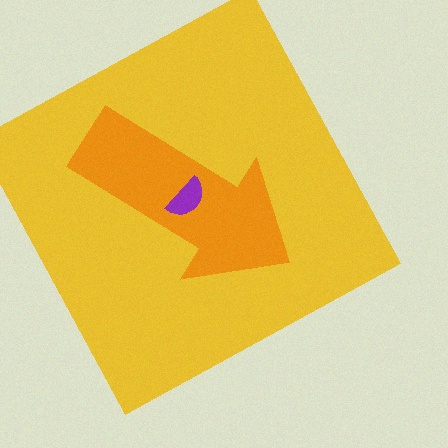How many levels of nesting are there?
3.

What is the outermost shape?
The yellow square.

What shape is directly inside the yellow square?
The orange arrow.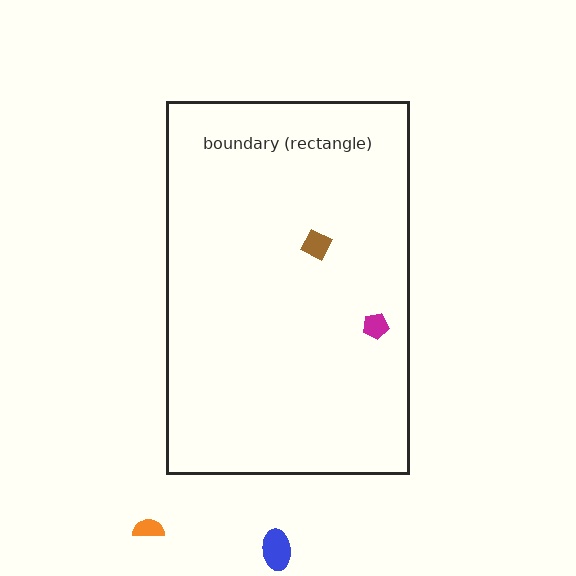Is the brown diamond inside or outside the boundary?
Inside.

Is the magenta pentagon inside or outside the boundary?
Inside.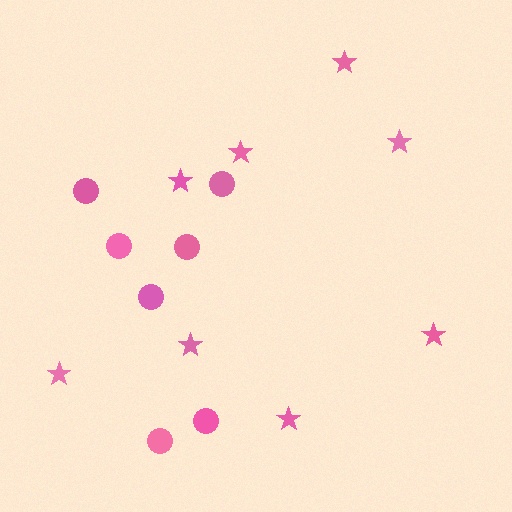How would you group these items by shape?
There are 2 groups: one group of stars (8) and one group of circles (7).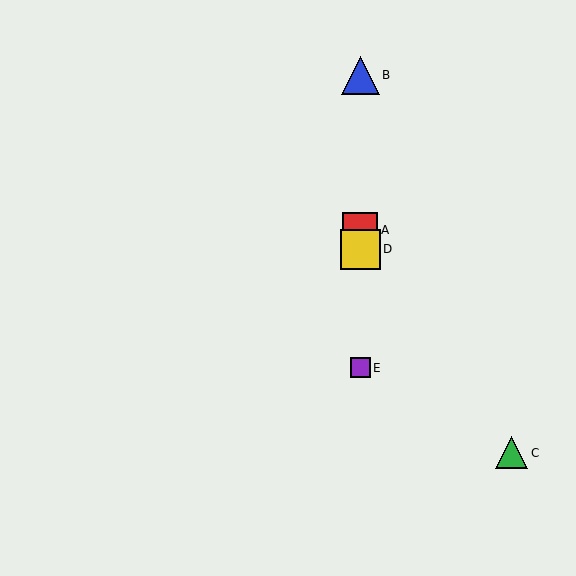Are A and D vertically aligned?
Yes, both are at x≈360.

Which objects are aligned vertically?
Objects A, B, D, E are aligned vertically.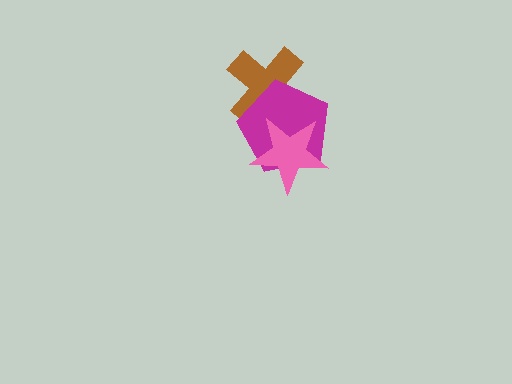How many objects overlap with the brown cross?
2 objects overlap with the brown cross.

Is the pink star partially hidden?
No, no other shape covers it.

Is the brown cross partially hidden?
Yes, it is partially covered by another shape.